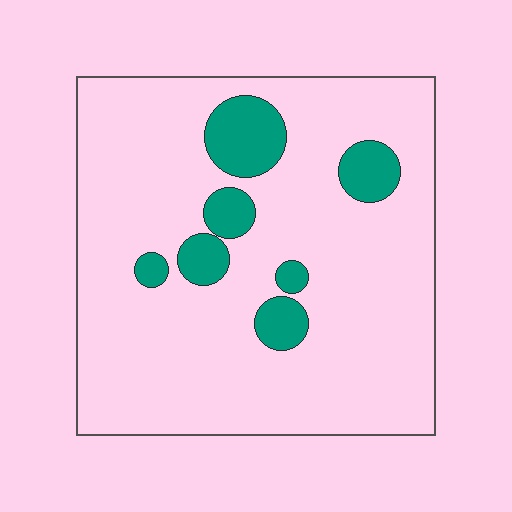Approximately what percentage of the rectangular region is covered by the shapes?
Approximately 15%.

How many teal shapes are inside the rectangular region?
7.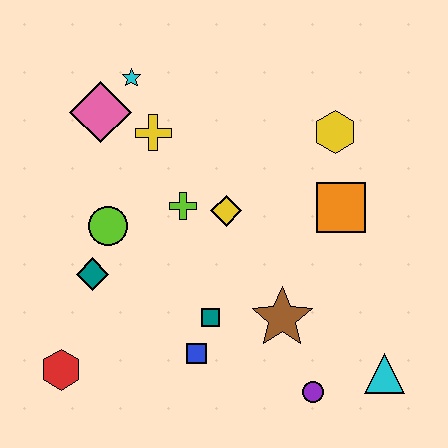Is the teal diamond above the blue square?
Yes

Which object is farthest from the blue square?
The cyan star is farthest from the blue square.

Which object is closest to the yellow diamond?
The lime cross is closest to the yellow diamond.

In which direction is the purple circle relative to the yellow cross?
The purple circle is below the yellow cross.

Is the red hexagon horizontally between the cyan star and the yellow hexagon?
No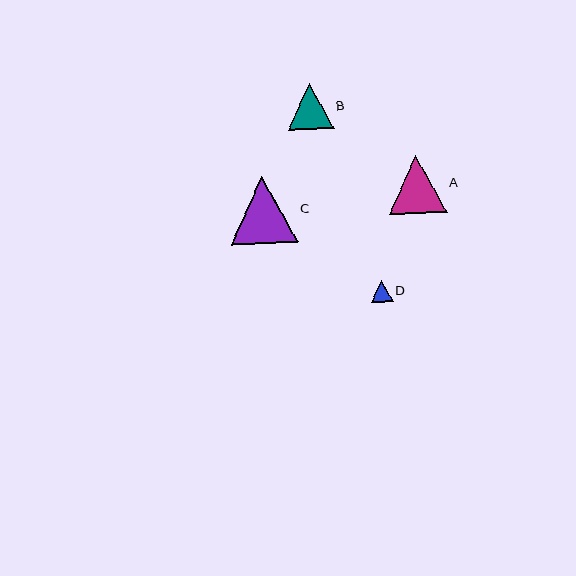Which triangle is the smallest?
Triangle D is the smallest with a size of approximately 22 pixels.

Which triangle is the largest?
Triangle C is the largest with a size of approximately 67 pixels.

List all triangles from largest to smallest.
From largest to smallest: C, A, B, D.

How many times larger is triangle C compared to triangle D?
Triangle C is approximately 3.0 times the size of triangle D.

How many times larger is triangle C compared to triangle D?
Triangle C is approximately 3.0 times the size of triangle D.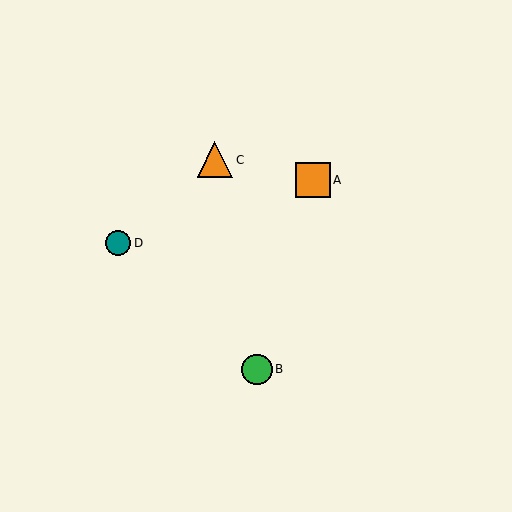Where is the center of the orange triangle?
The center of the orange triangle is at (215, 160).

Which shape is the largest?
The orange triangle (labeled C) is the largest.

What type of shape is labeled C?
Shape C is an orange triangle.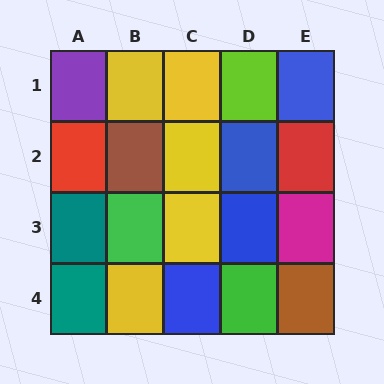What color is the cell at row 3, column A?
Teal.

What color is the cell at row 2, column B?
Brown.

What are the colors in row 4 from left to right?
Teal, yellow, blue, green, brown.